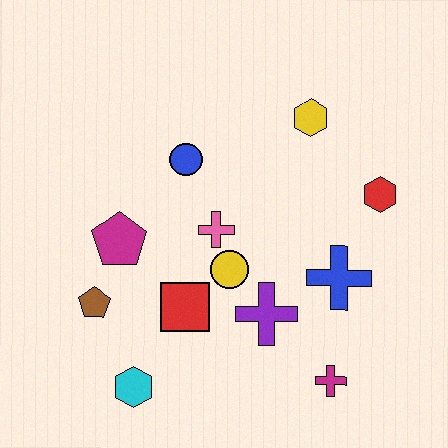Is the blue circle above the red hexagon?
Yes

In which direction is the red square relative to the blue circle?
The red square is below the blue circle.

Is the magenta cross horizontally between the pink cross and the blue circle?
No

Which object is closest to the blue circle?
The pink cross is closest to the blue circle.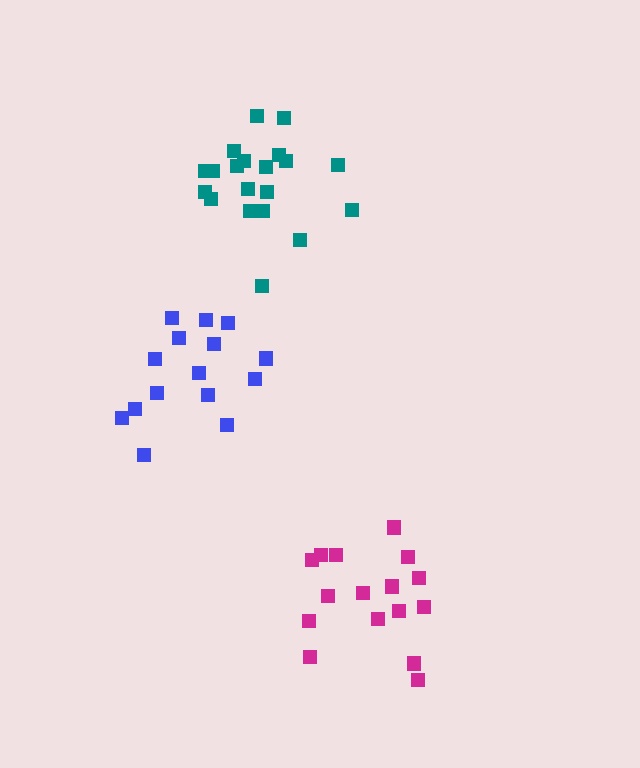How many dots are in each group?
Group 1: 15 dots, Group 2: 20 dots, Group 3: 16 dots (51 total).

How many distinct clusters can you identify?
There are 3 distinct clusters.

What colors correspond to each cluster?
The clusters are colored: blue, teal, magenta.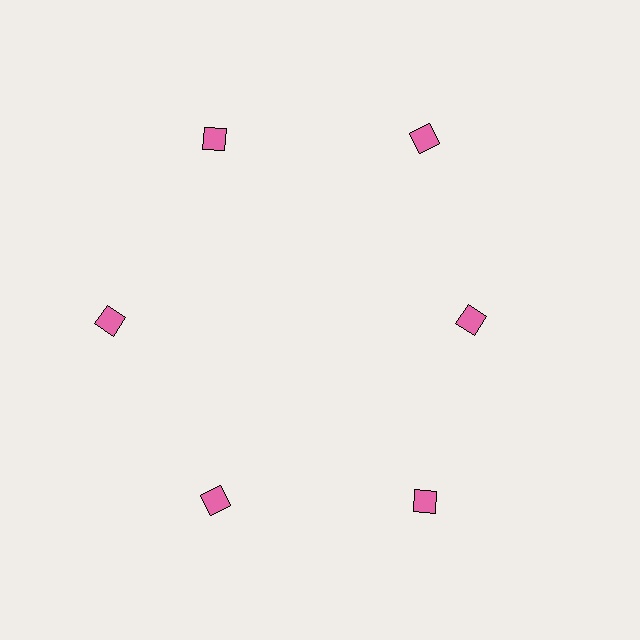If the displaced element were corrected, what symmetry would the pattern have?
It would have 6-fold rotational symmetry — the pattern would map onto itself every 60 degrees.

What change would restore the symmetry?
The symmetry would be restored by moving it outward, back onto the ring so that all 6 squares sit at equal angles and equal distance from the center.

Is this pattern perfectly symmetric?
No. The 6 pink squares are arranged in a ring, but one element near the 3 o'clock position is pulled inward toward the center, breaking the 6-fold rotational symmetry.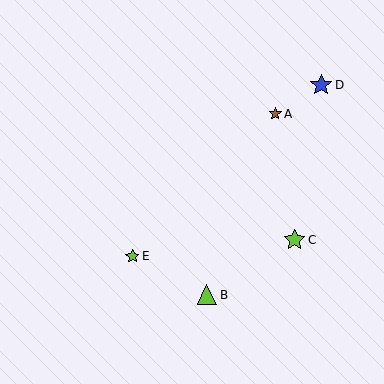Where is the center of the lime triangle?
The center of the lime triangle is at (207, 295).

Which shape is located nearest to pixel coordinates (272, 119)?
The brown star (labeled A) at (275, 114) is nearest to that location.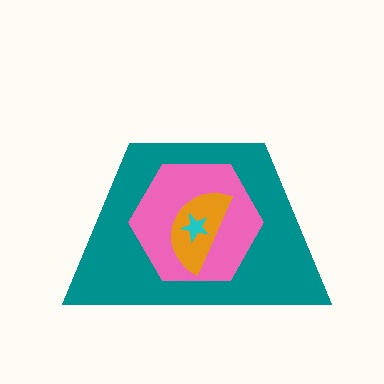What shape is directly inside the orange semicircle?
The cyan star.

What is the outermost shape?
The teal trapezoid.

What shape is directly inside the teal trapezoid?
The pink hexagon.